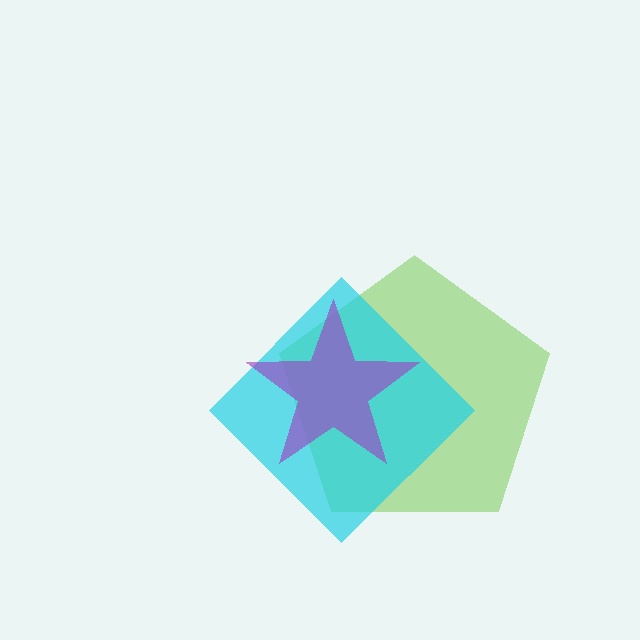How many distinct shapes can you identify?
There are 3 distinct shapes: a lime pentagon, a cyan diamond, a purple star.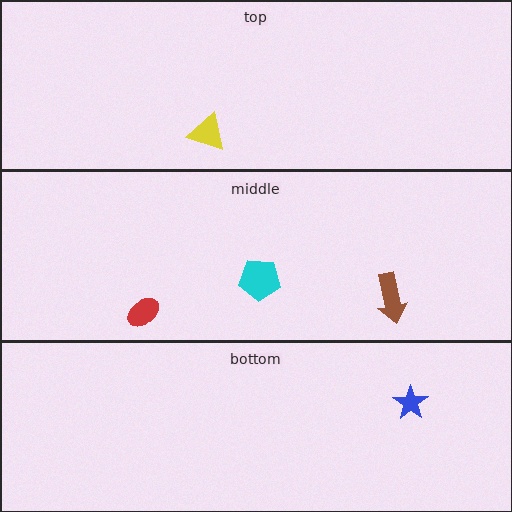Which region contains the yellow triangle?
The top region.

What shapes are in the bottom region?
The blue star.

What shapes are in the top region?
The yellow triangle.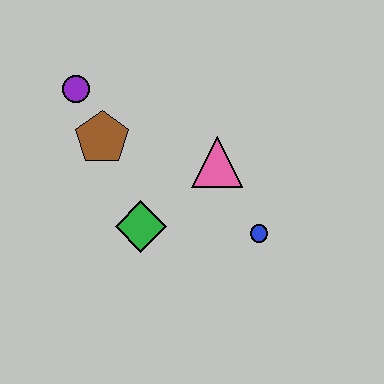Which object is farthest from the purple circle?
The blue circle is farthest from the purple circle.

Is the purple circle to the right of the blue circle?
No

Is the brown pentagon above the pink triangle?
Yes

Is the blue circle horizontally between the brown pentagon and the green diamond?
No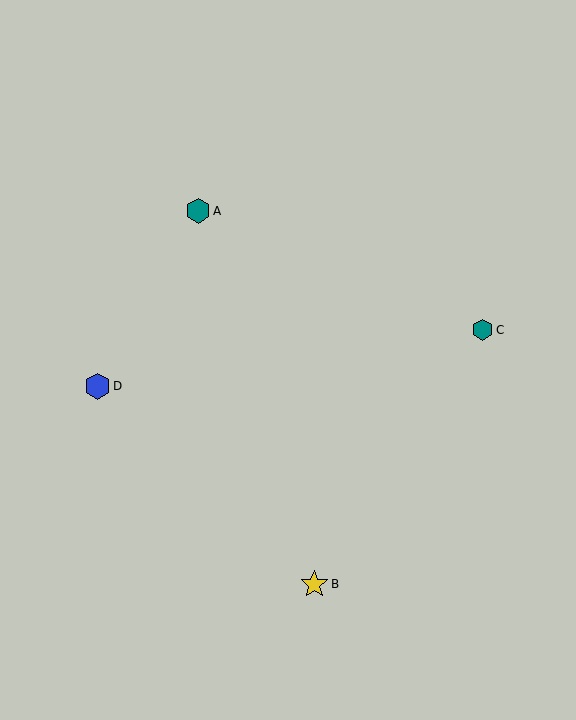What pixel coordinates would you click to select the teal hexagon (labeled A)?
Click at (198, 211) to select the teal hexagon A.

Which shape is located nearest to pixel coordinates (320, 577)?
The yellow star (labeled B) at (314, 584) is nearest to that location.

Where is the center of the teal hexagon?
The center of the teal hexagon is at (198, 211).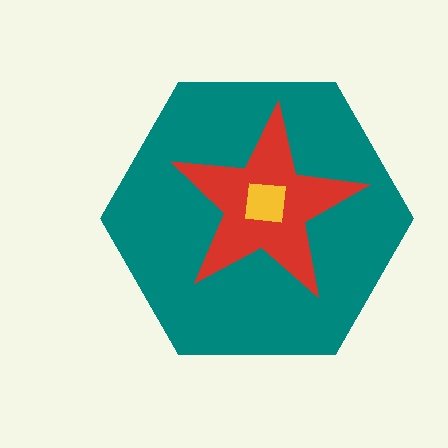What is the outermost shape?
The teal hexagon.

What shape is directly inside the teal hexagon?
The red star.